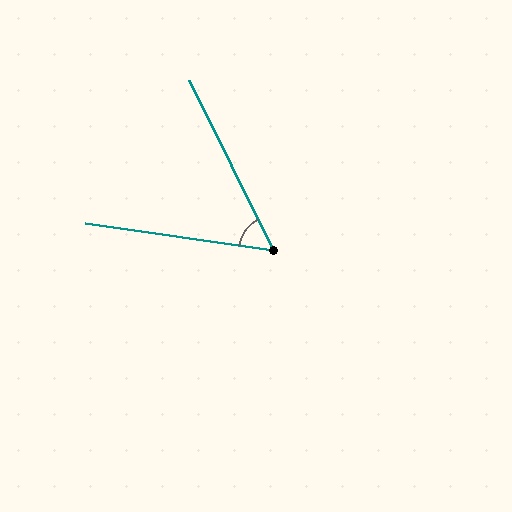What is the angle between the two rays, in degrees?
Approximately 55 degrees.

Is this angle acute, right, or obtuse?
It is acute.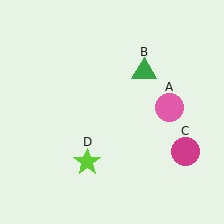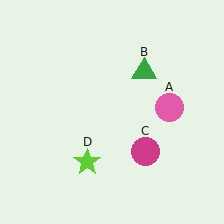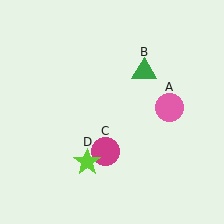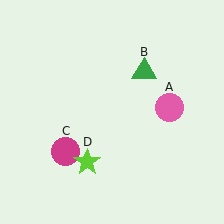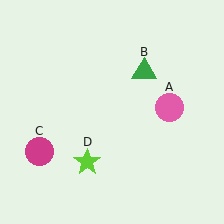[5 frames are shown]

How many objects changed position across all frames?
1 object changed position: magenta circle (object C).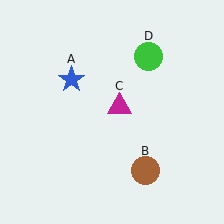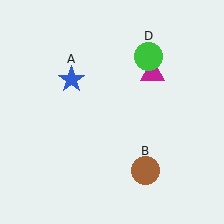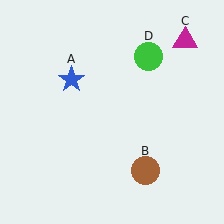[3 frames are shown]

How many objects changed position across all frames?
1 object changed position: magenta triangle (object C).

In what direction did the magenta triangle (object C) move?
The magenta triangle (object C) moved up and to the right.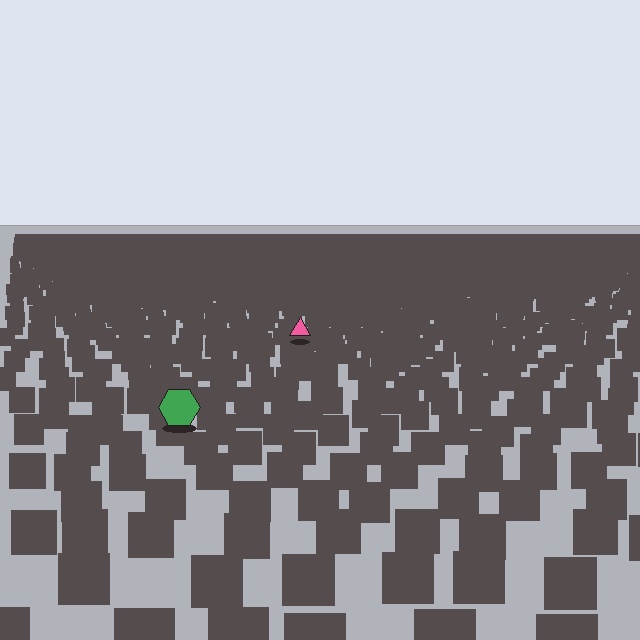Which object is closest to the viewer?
The green hexagon is closest. The texture marks near it are larger and more spread out.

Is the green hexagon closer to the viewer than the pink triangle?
Yes. The green hexagon is closer — you can tell from the texture gradient: the ground texture is coarser near it.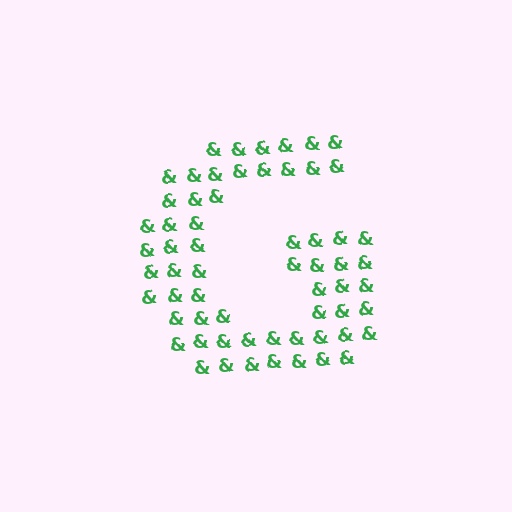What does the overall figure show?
The overall figure shows the letter G.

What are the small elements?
The small elements are ampersands.